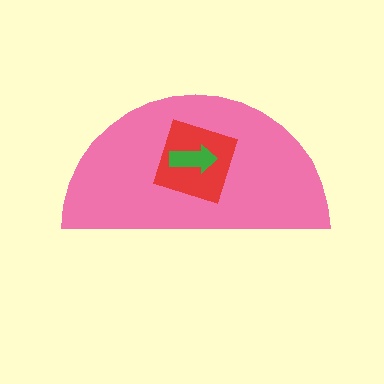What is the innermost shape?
The green arrow.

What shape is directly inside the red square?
The green arrow.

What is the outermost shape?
The pink semicircle.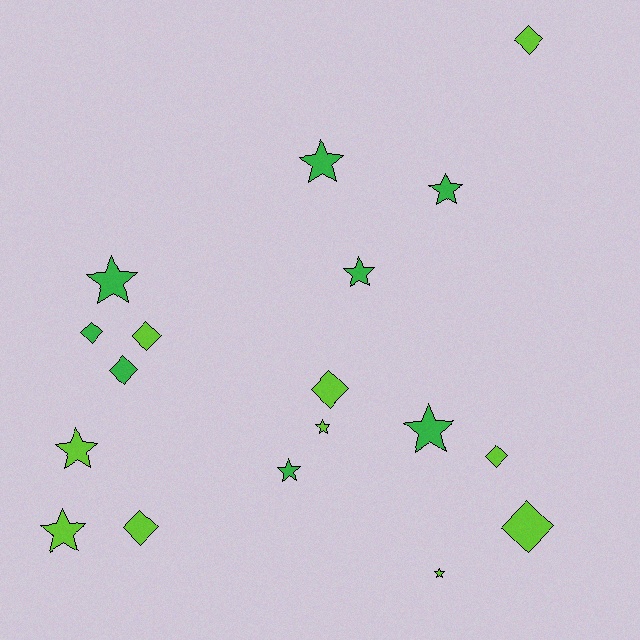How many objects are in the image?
There are 18 objects.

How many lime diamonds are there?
There are 6 lime diamonds.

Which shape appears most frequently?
Star, with 10 objects.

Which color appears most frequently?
Lime, with 10 objects.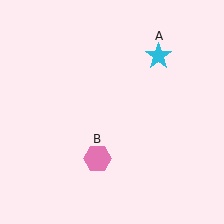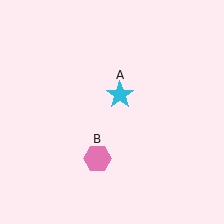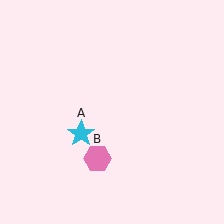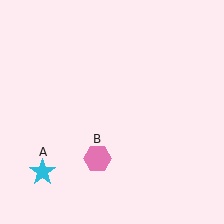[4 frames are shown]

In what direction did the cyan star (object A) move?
The cyan star (object A) moved down and to the left.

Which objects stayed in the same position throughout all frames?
Pink hexagon (object B) remained stationary.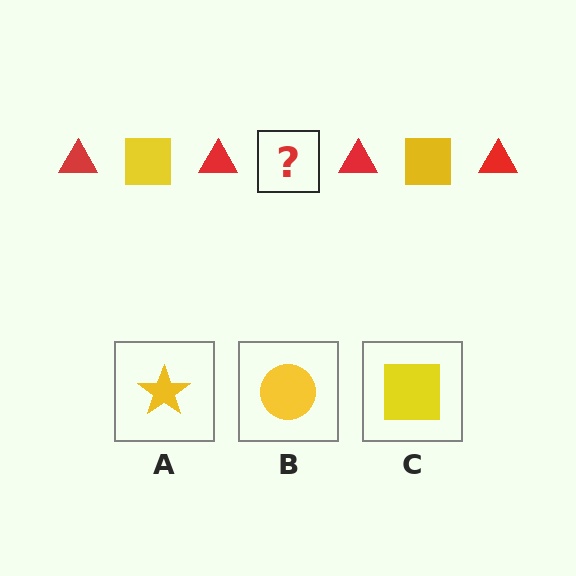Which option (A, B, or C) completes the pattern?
C.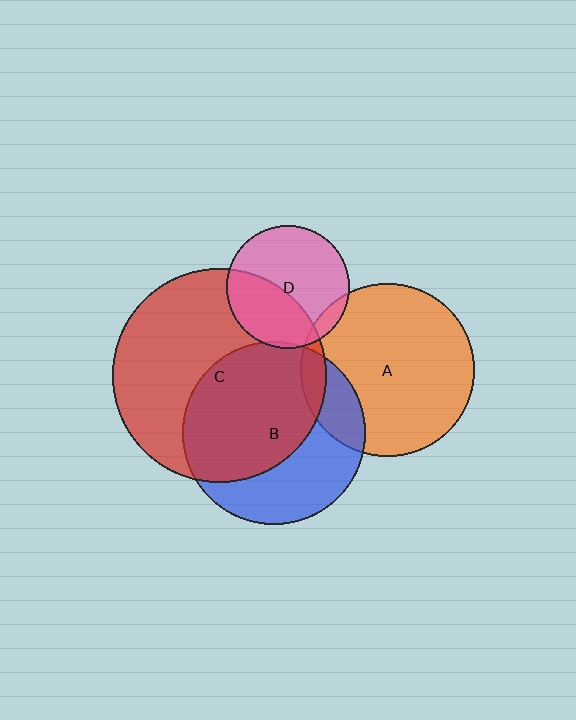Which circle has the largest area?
Circle C (red).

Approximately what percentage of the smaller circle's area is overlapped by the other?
Approximately 10%.